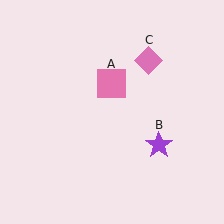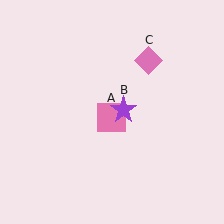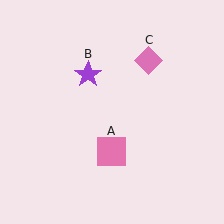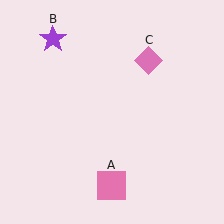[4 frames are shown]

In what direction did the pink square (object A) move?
The pink square (object A) moved down.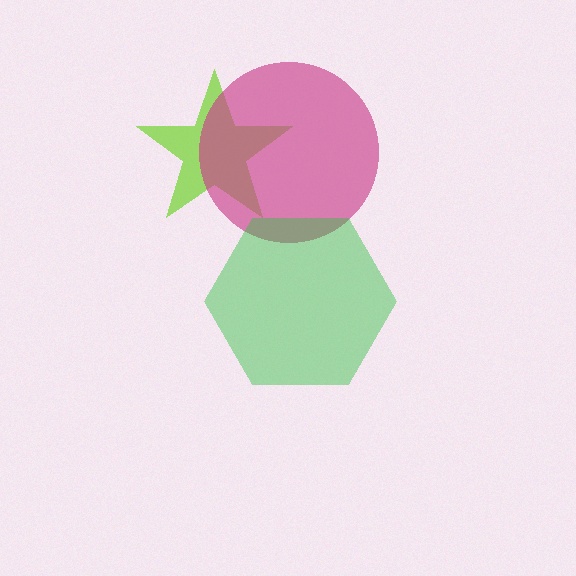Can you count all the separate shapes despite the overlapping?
Yes, there are 3 separate shapes.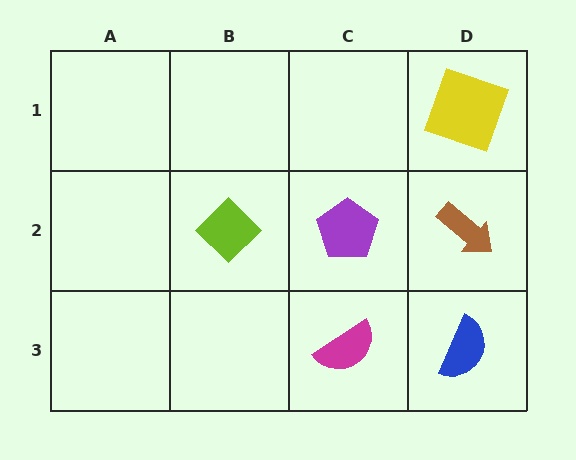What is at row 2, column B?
A lime diamond.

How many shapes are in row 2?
3 shapes.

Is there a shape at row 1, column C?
No, that cell is empty.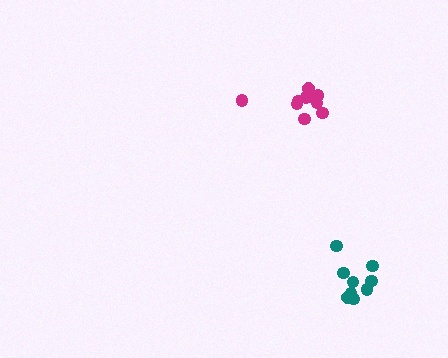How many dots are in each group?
Group 1: 10 dots, Group 2: 9 dots (19 total).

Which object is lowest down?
The teal cluster is bottommost.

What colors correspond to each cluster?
The clusters are colored: magenta, teal.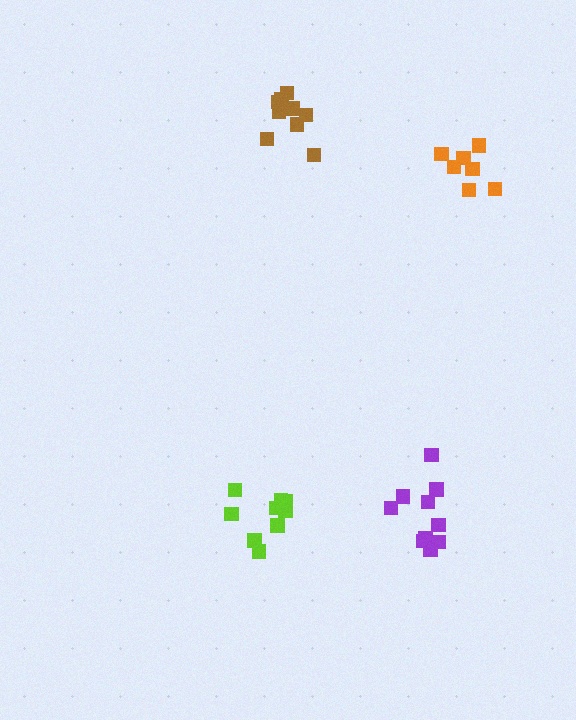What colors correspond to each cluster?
The clusters are colored: brown, purple, lime, orange.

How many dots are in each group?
Group 1: 9 dots, Group 2: 10 dots, Group 3: 9 dots, Group 4: 7 dots (35 total).